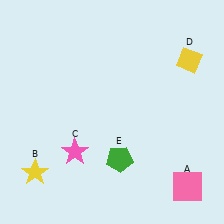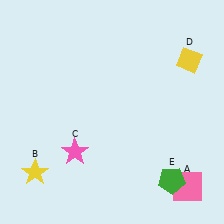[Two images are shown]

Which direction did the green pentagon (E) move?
The green pentagon (E) moved right.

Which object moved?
The green pentagon (E) moved right.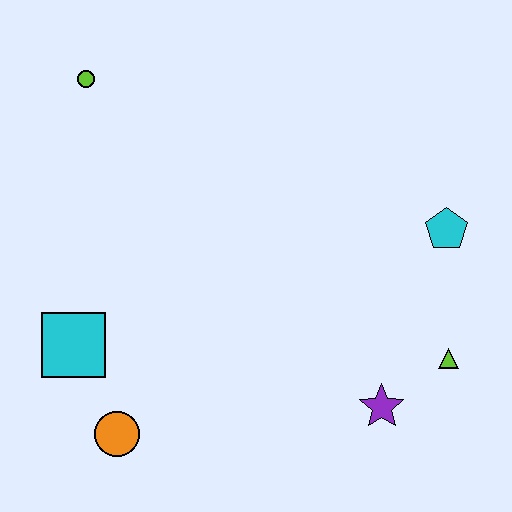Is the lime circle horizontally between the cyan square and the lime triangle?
Yes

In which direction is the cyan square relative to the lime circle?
The cyan square is below the lime circle.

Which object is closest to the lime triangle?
The purple star is closest to the lime triangle.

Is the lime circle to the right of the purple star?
No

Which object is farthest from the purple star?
The lime circle is farthest from the purple star.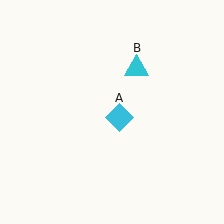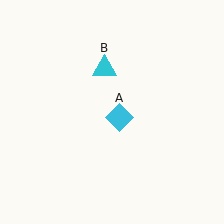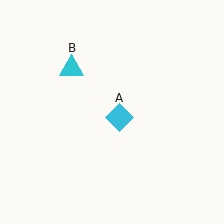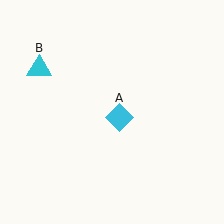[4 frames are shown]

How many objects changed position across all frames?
1 object changed position: cyan triangle (object B).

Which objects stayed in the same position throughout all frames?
Cyan diamond (object A) remained stationary.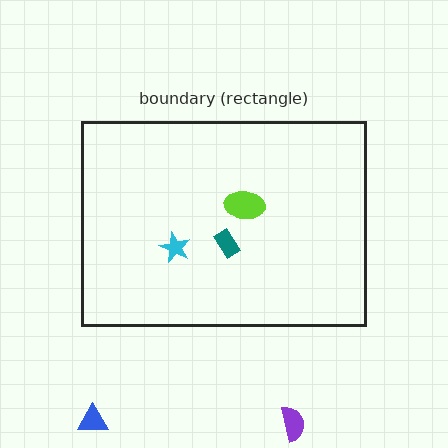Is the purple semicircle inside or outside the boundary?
Outside.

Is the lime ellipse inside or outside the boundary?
Inside.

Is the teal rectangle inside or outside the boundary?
Inside.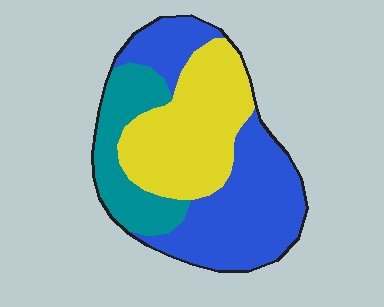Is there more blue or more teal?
Blue.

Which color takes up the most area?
Blue, at roughly 45%.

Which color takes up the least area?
Teal, at roughly 20%.